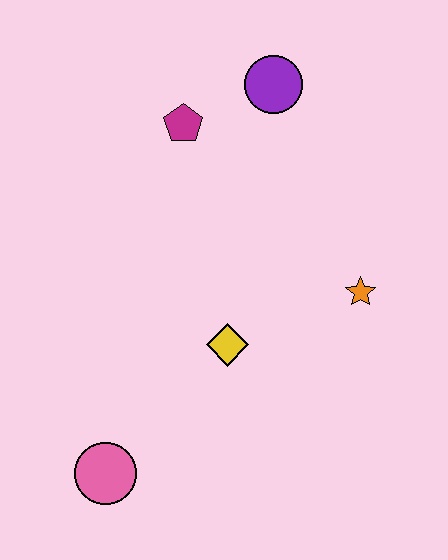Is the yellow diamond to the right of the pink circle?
Yes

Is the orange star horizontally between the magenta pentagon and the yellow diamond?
No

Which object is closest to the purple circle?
The magenta pentagon is closest to the purple circle.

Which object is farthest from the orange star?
The pink circle is farthest from the orange star.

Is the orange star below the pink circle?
No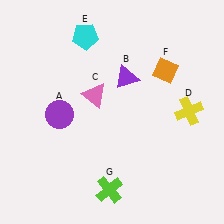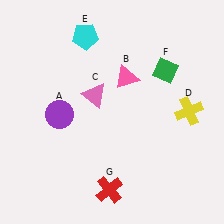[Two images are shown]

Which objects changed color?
B changed from purple to pink. F changed from orange to green. G changed from lime to red.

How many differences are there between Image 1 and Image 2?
There are 3 differences between the two images.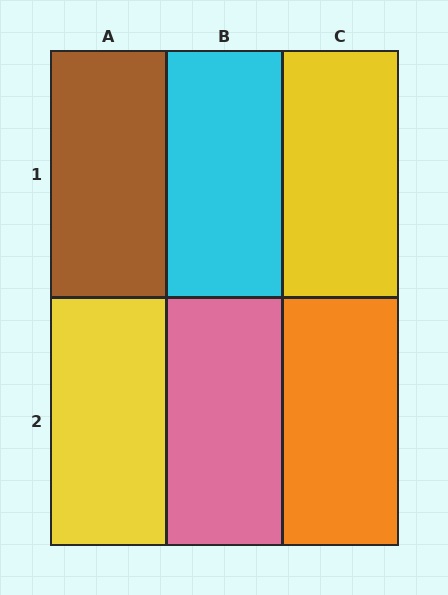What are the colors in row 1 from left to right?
Brown, cyan, yellow.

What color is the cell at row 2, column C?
Orange.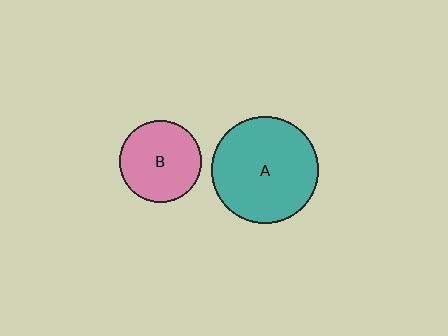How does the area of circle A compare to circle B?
Approximately 1.7 times.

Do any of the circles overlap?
No, none of the circles overlap.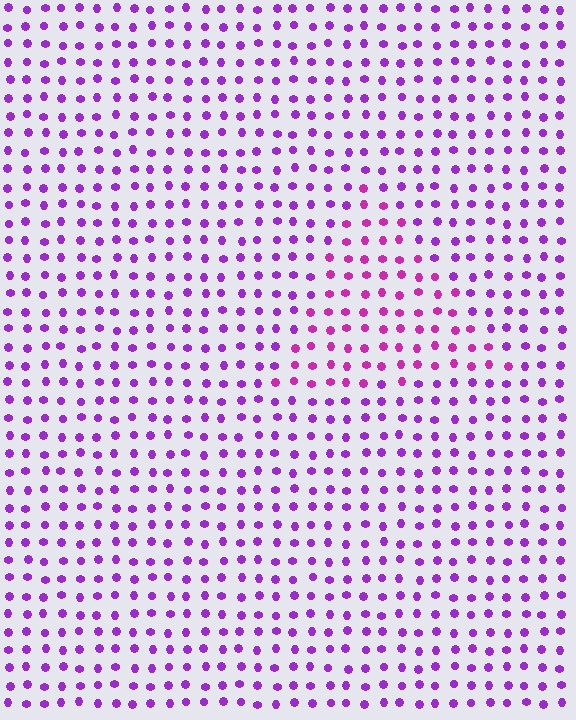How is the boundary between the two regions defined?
The boundary is defined purely by a slight shift in hue (about 29 degrees). Spacing, size, and orientation are identical on both sides.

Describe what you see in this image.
The image is filled with small purple elements in a uniform arrangement. A triangle-shaped region is visible where the elements are tinted to a slightly different hue, forming a subtle color boundary.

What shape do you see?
I see a triangle.